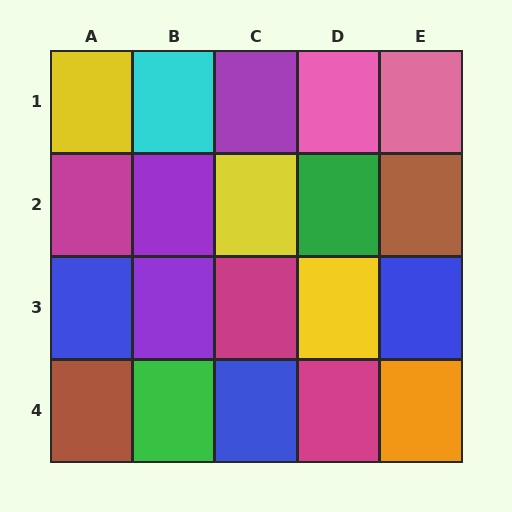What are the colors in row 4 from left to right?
Brown, green, blue, magenta, orange.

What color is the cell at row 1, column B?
Cyan.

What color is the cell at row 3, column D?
Yellow.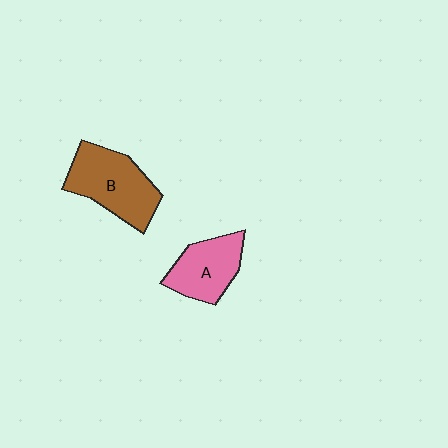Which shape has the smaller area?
Shape A (pink).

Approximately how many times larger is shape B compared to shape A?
Approximately 1.3 times.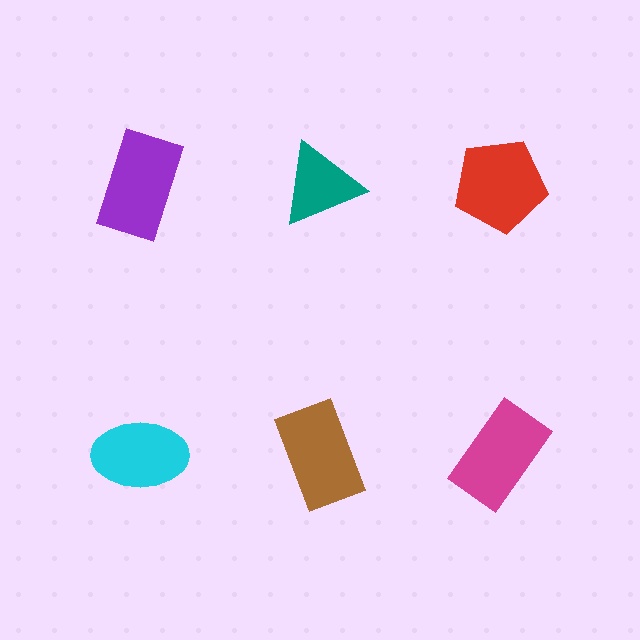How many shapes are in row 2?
3 shapes.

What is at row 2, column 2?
A brown rectangle.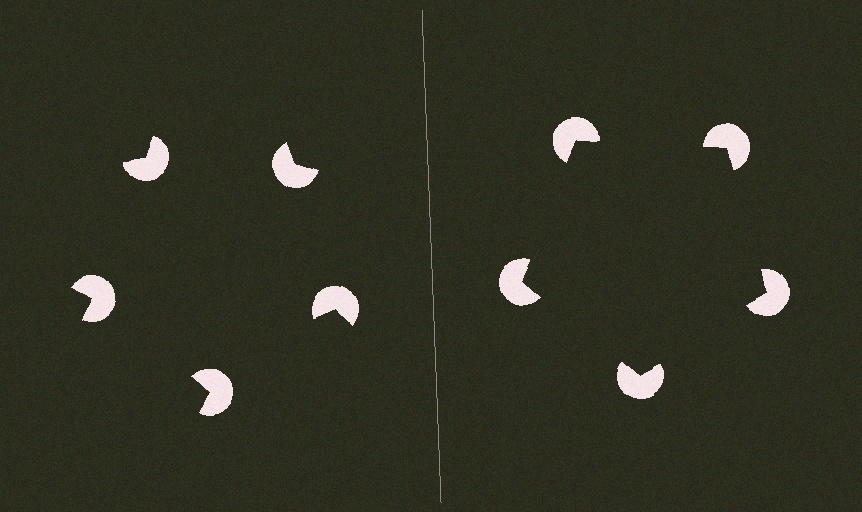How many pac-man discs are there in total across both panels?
10 — 5 on each side.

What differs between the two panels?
The pac-man discs are positioned identically on both sides; only the wedge orientations differ. On the right they align to a pentagon; on the left they are misaligned.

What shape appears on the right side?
An illusory pentagon.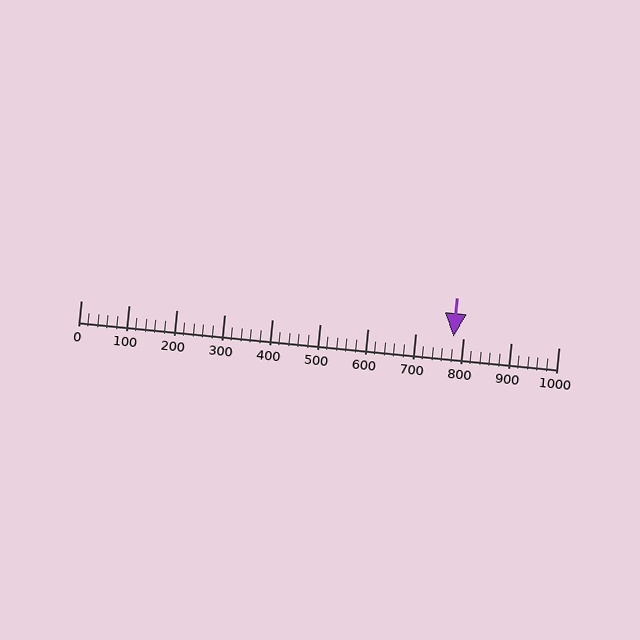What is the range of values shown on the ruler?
The ruler shows values from 0 to 1000.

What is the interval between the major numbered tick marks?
The major tick marks are spaced 100 units apart.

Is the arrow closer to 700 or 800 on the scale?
The arrow is closer to 800.